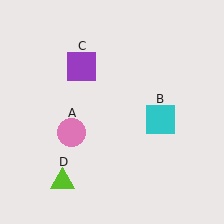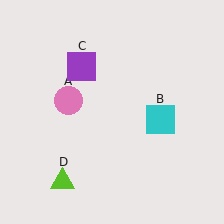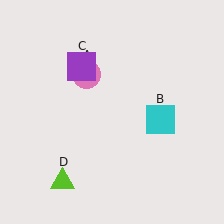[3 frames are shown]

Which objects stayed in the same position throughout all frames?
Cyan square (object B) and purple square (object C) and lime triangle (object D) remained stationary.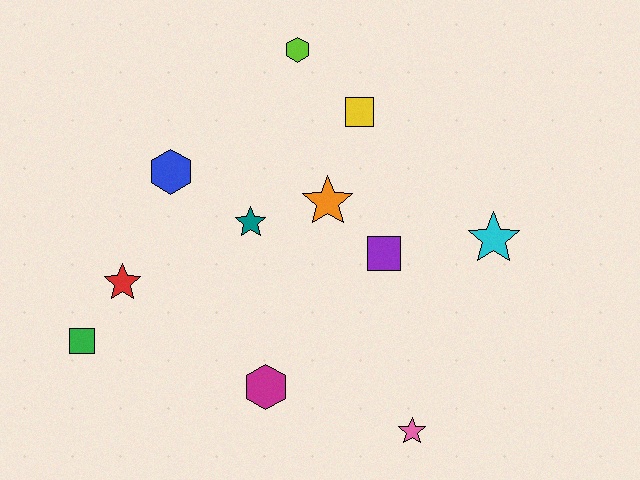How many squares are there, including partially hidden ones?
There are 3 squares.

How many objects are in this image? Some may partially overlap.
There are 11 objects.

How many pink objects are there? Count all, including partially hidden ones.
There is 1 pink object.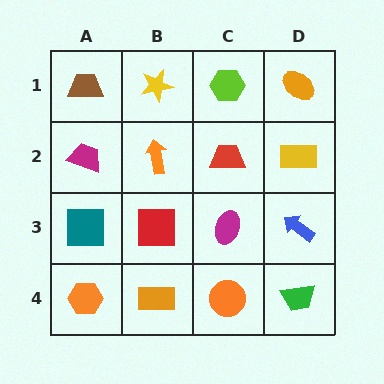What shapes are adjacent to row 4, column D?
A blue arrow (row 3, column D), an orange circle (row 4, column C).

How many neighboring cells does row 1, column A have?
2.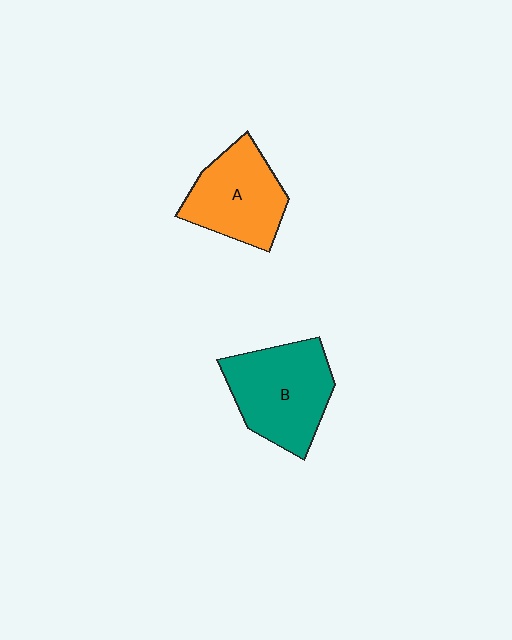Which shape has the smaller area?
Shape A (orange).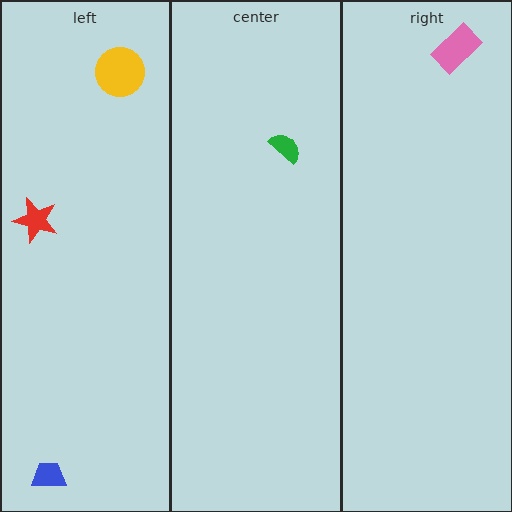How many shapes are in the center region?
1.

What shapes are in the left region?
The yellow circle, the blue trapezoid, the red star.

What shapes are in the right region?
The pink rectangle.